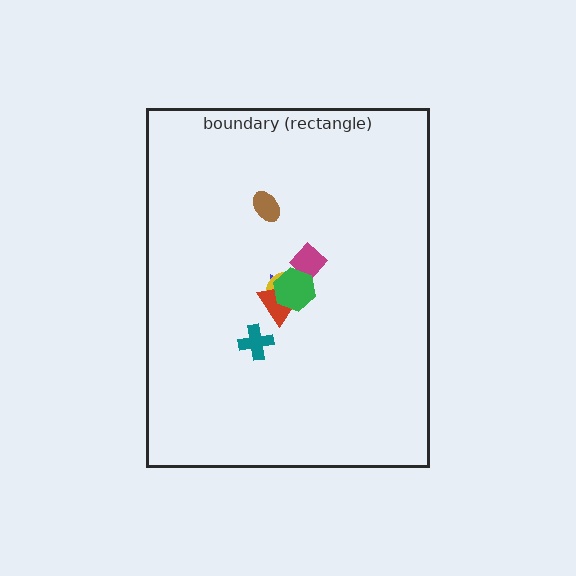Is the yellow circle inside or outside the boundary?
Inside.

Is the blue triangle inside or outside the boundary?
Inside.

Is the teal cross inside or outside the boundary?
Inside.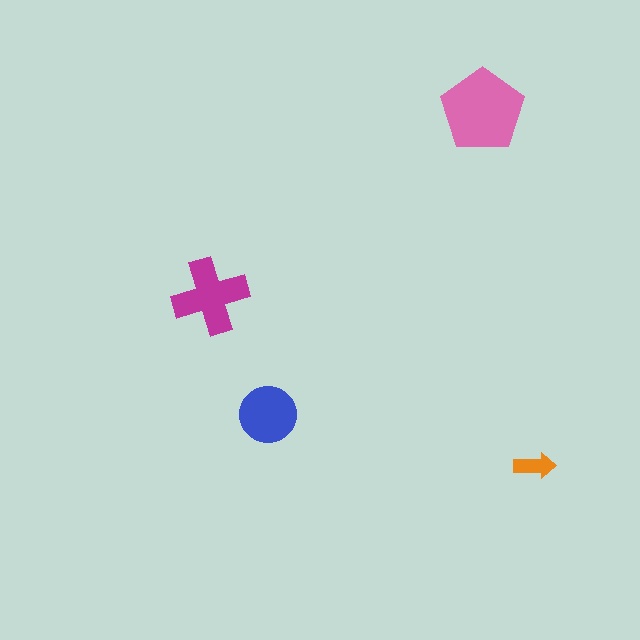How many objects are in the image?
There are 4 objects in the image.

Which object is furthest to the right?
The orange arrow is rightmost.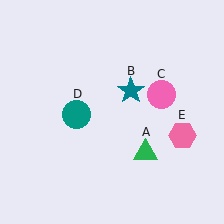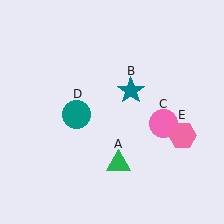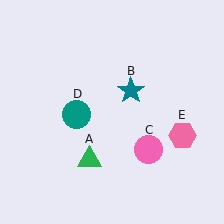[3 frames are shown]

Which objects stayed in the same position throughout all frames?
Teal star (object B) and teal circle (object D) and pink hexagon (object E) remained stationary.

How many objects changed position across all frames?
2 objects changed position: green triangle (object A), pink circle (object C).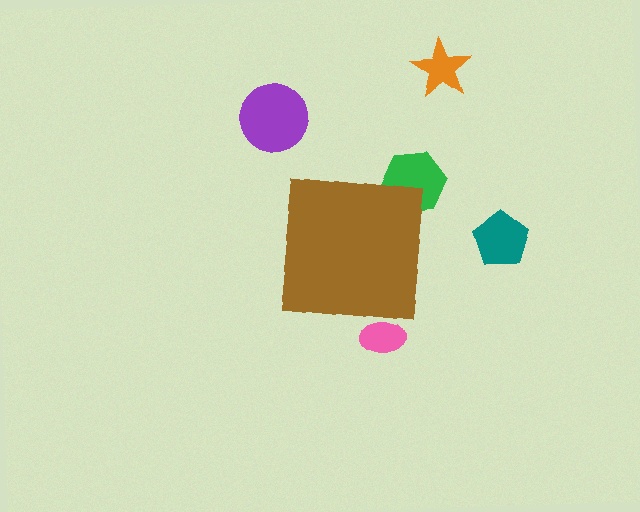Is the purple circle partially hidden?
No, the purple circle is fully visible.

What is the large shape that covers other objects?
A brown square.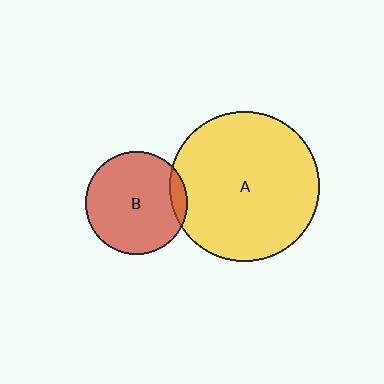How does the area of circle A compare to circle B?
Approximately 2.2 times.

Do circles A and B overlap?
Yes.